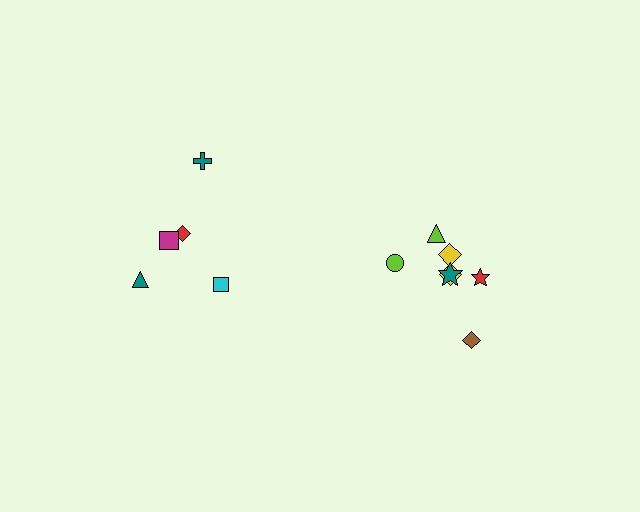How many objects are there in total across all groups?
There are 12 objects.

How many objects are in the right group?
There are 7 objects.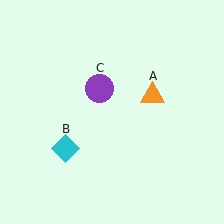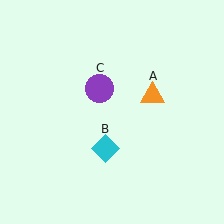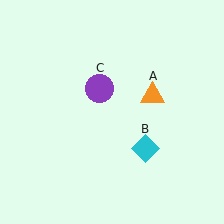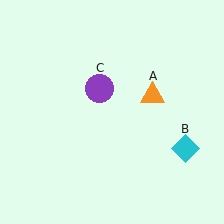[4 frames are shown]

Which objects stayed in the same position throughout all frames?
Orange triangle (object A) and purple circle (object C) remained stationary.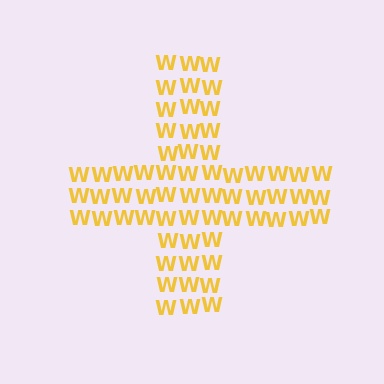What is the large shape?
The large shape is a cross.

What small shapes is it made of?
It is made of small letter W's.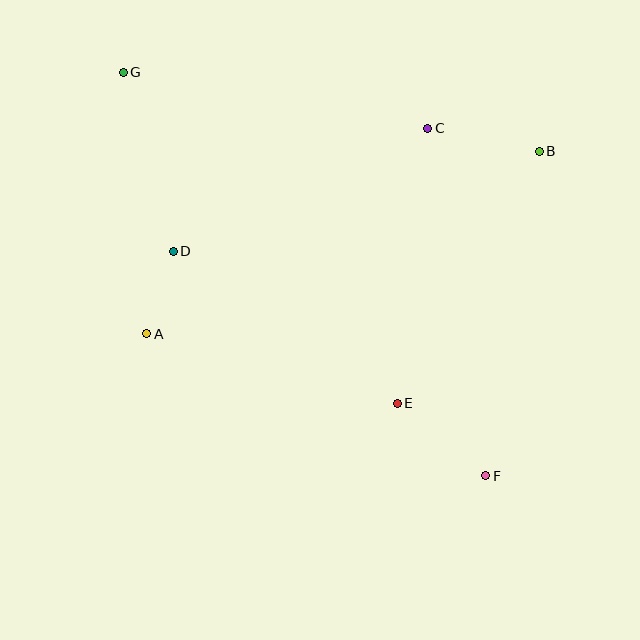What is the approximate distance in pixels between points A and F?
The distance between A and F is approximately 368 pixels.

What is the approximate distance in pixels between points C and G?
The distance between C and G is approximately 310 pixels.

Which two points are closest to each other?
Points A and D are closest to each other.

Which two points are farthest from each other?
Points F and G are farthest from each other.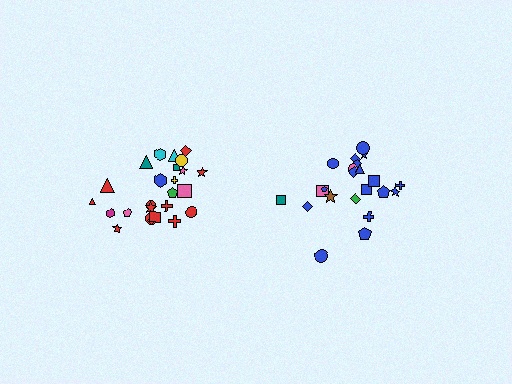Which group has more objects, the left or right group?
The left group.